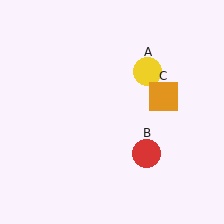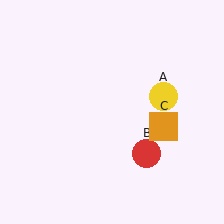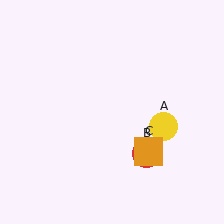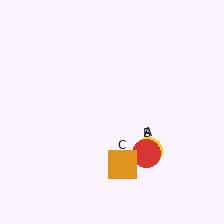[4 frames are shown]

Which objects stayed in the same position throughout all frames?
Red circle (object B) remained stationary.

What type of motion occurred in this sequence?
The yellow circle (object A), orange square (object C) rotated clockwise around the center of the scene.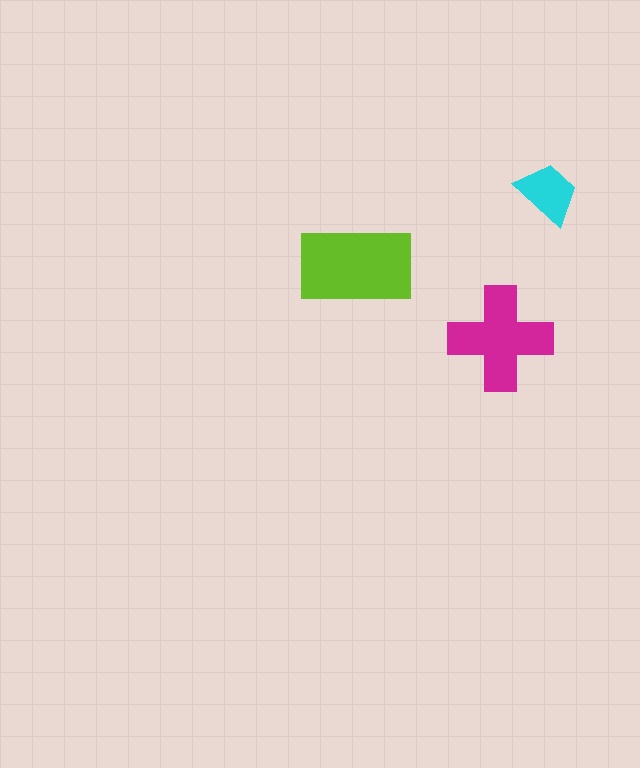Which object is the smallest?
The cyan trapezoid.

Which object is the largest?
The lime rectangle.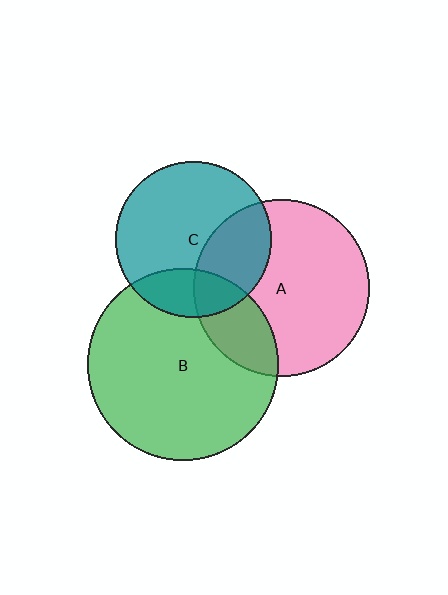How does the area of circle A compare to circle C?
Approximately 1.3 times.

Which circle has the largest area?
Circle B (green).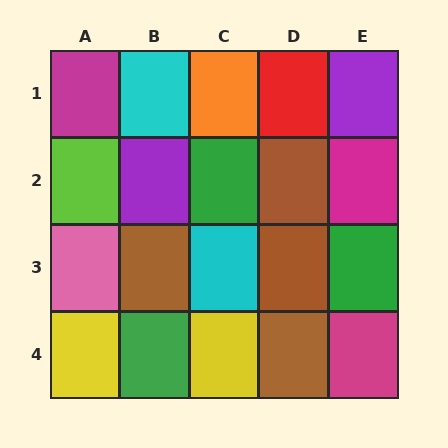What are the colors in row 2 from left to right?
Lime, purple, green, brown, magenta.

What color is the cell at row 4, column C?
Yellow.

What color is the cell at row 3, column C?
Cyan.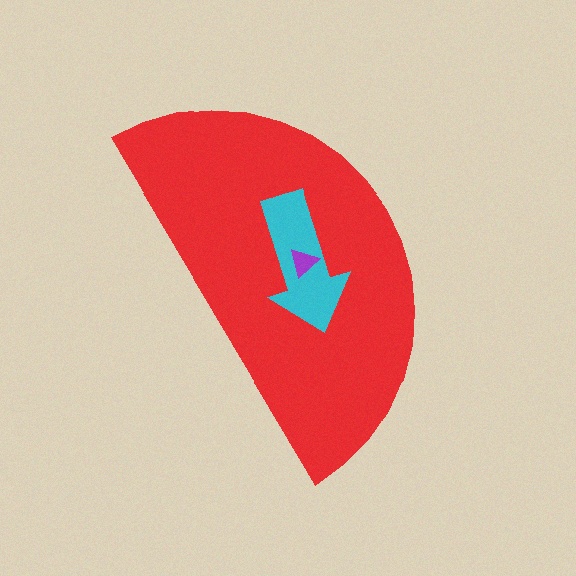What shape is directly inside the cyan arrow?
The purple triangle.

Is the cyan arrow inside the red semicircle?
Yes.